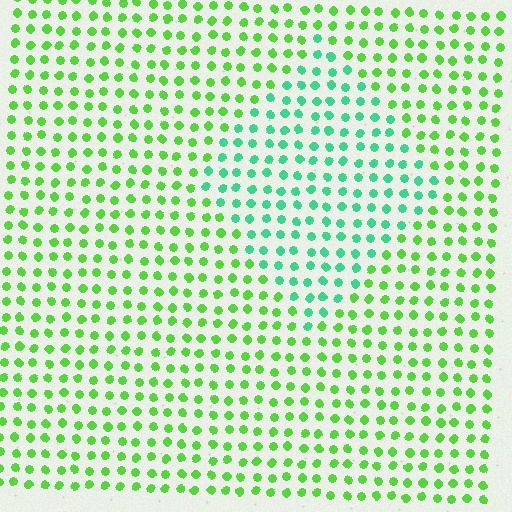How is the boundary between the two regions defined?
The boundary is defined purely by a slight shift in hue (about 42 degrees). Spacing, size, and orientation are identical on both sides.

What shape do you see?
I see a diamond.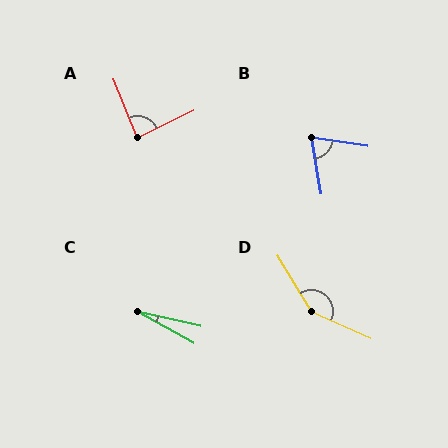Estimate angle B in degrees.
Approximately 71 degrees.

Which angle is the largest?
D, at approximately 145 degrees.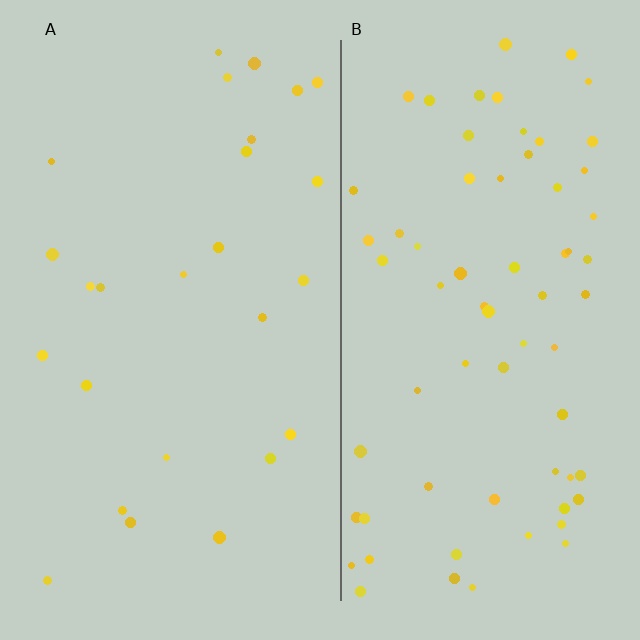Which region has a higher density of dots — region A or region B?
B (the right).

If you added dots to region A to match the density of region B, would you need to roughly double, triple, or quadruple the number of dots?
Approximately triple.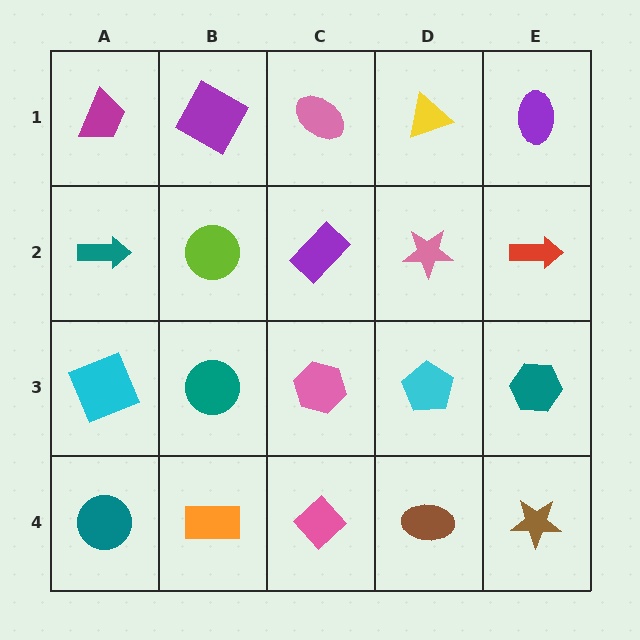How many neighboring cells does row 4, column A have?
2.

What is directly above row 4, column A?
A cyan square.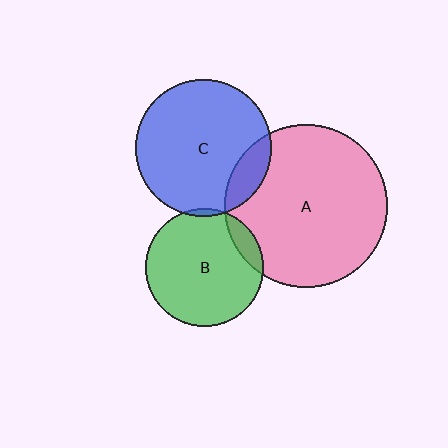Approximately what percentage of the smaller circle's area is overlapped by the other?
Approximately 10%.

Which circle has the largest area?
Circle A (pink).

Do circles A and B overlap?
Yes.